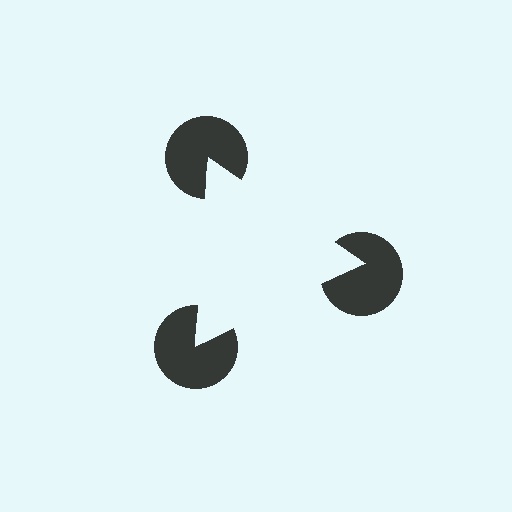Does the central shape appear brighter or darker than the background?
It typically appears slightly brighter than the background, even though no actual brightness change is drawn.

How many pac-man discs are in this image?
There are 3 — one at each vertex of the illusory triangle.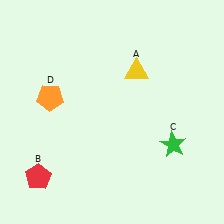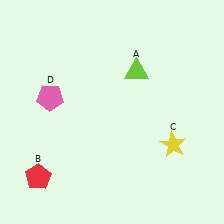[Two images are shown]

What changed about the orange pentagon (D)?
In Image 1, D is orange. In Image 2, it changed to pink.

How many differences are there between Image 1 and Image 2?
There are 3 differences between the two images.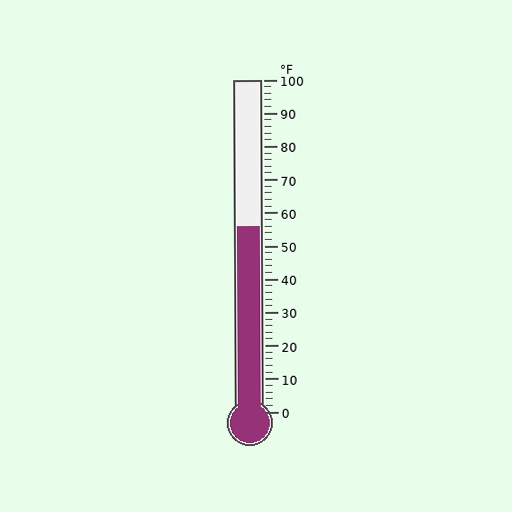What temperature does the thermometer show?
The thermometer shows approximately 56°F.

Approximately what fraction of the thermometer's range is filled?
The thermometer is filled to approximately 55% of its range.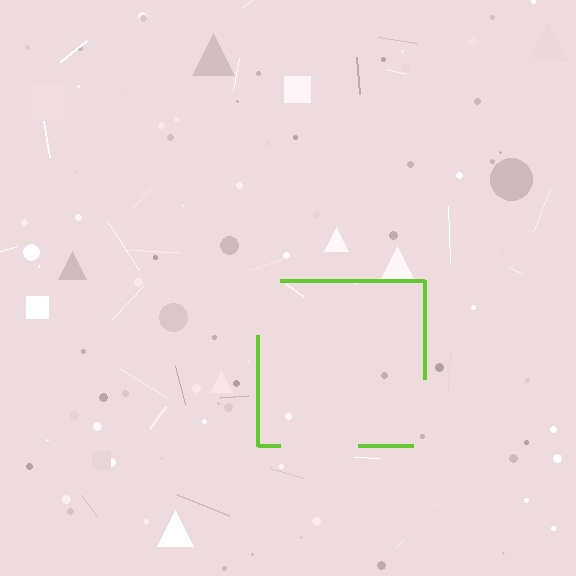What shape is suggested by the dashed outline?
The dashed outline suggests a square.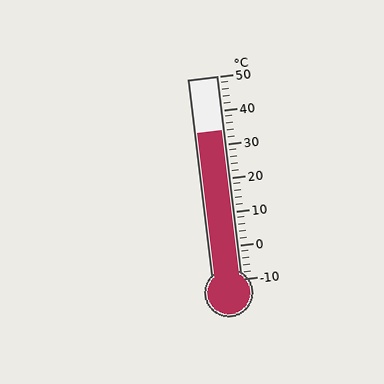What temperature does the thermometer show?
The thermometer shows approximately 34°C.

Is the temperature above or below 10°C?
The temperature is above 10°C.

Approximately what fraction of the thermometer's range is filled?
The thermometer is filled to approximately 75% of its range.